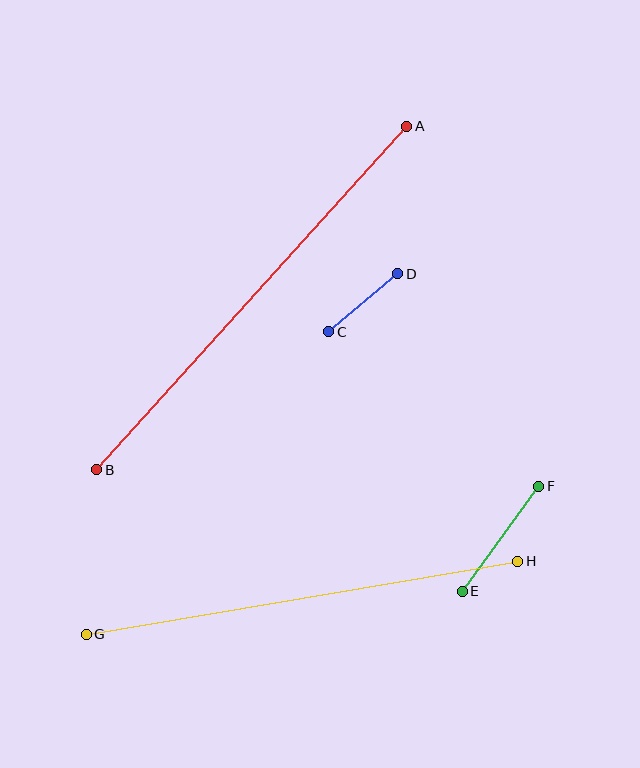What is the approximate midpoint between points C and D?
The midpoint is at approximately (363, 303) pixels.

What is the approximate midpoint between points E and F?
The midpoint is at approximately (500, 539) pixels.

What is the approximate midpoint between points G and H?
The midpoint is at approximately (302, 598) pixels.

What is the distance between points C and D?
The distance is approximately 90 pixels.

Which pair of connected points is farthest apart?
Points A and B are farthest apart.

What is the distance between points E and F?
The distance is approximately 130 pixels.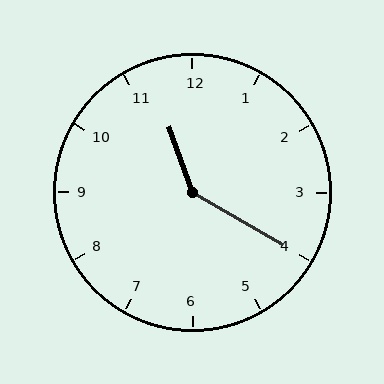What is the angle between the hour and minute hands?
Approximately 140 degrees.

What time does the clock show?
11:20.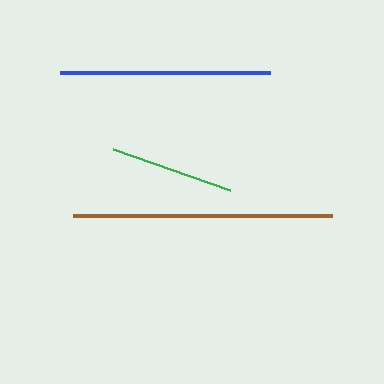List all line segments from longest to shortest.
From longest to shortest: brown, blue, green.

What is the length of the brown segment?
The brown segment is approximately 259 pixels long.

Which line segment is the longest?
The brown line is the longest at approximately 259 pixels.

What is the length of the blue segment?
The blue segment is approximately 211 pixels long.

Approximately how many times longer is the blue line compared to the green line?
The blue line is approximately 1.7 times the length of the green line.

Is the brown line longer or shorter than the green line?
The brown line is longer than the green line.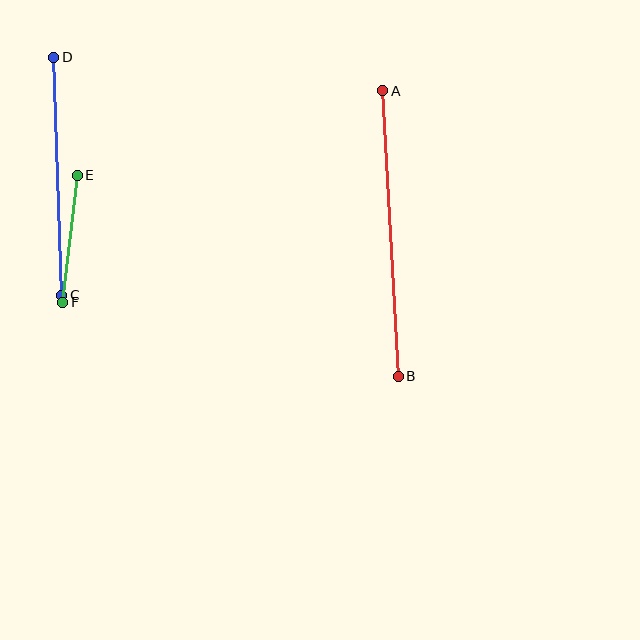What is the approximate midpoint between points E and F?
The midpoint is at approximately (70, 239) pixels.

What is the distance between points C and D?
The distance is approximately 238 pixels.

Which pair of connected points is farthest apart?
Points A and B are farthest apart.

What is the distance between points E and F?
The distance is approximately 128 pixels.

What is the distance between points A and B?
The distance is approximately 286 pixels.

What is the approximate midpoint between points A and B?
The midpoint is at approximately (391, 234) pixels.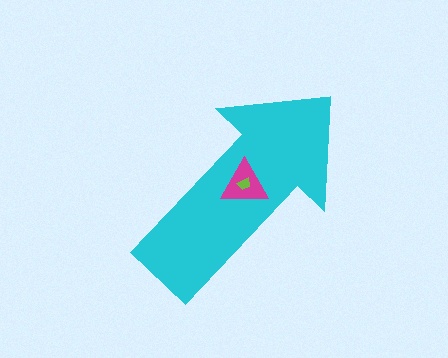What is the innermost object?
The lime trapezoid.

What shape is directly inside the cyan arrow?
The magenta triangle.